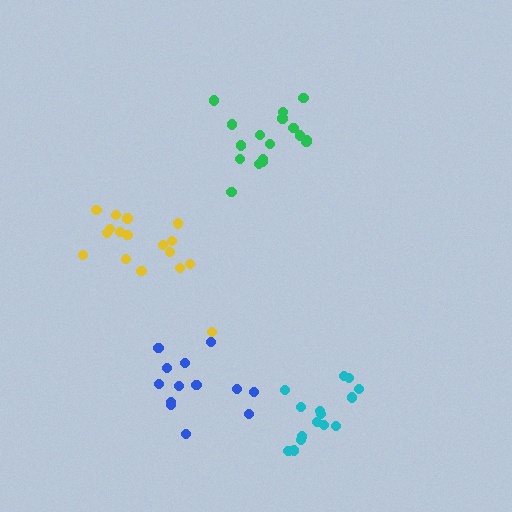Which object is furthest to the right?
The cyan cluster is rightmost.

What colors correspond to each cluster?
The clusters are colored: yellow, blue, green, cyan.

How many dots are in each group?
Group 1: 17 dots, Group 2: 13 dots, Group 3: 17 dots, Group 4: 15 dots (62 total).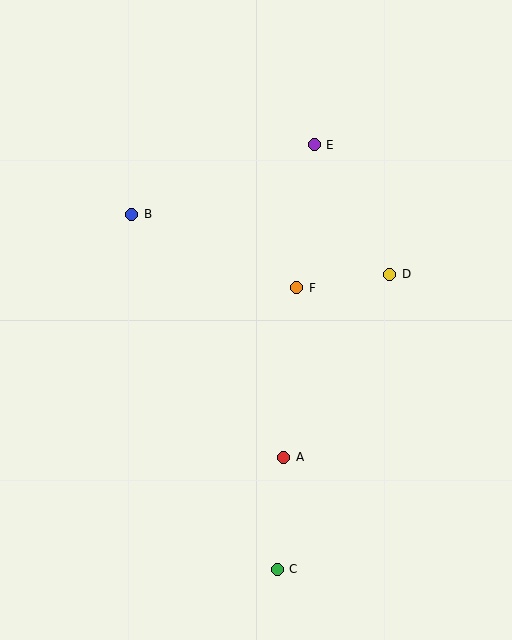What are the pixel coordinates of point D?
Point D is at (390, 274).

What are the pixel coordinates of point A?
Point A is at (284, 457).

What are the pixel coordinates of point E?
Point E is at (314, 145).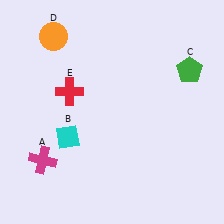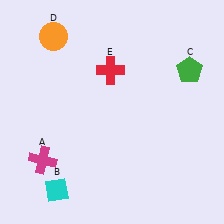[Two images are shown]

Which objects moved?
The objects that moved are: the cyan diamond (B), the red cross (E).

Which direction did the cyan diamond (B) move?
The cyan diamond (B) moved down.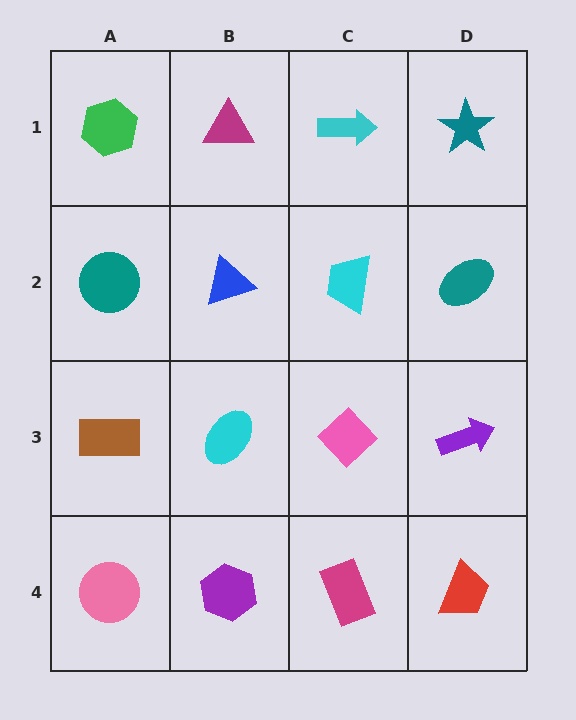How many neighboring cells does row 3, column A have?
3.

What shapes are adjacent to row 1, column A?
A teal circle (row 2, column A), a magenta triangle (row 1, column B).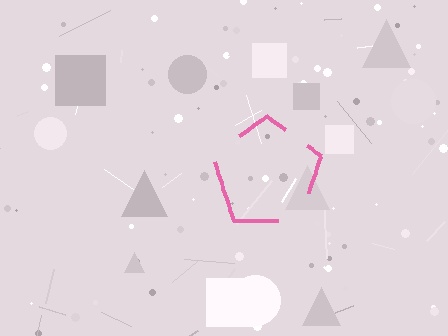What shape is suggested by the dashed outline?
The dashed outline suggests a pentagon.